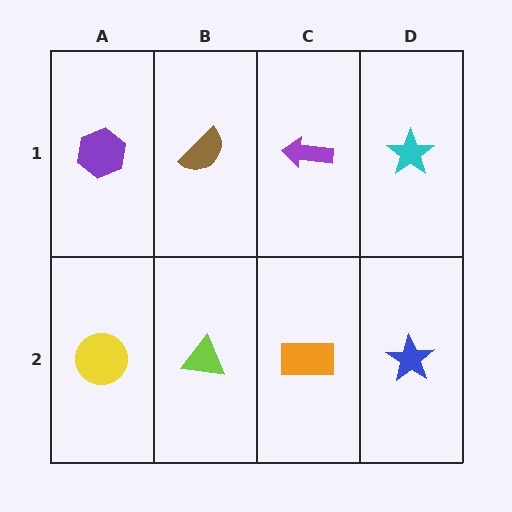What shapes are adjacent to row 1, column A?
A yellow circle (row 2, column A), a brown semicircle (row 1, column B).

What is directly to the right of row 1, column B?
A purple arrow.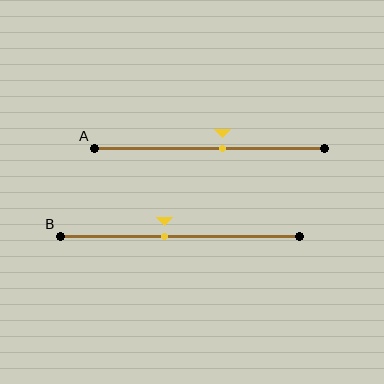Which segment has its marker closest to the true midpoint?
Segment A has its marker closest to the true midpoint.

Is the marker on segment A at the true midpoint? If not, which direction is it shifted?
No, the marker on segment A is shifted to the right by about 6% of the segment length.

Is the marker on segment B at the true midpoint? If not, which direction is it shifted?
No, the marker on segment B is shifted to the left by about 7% of the segment length.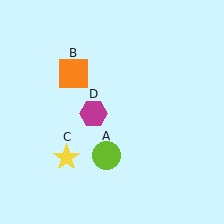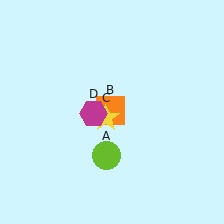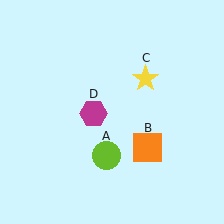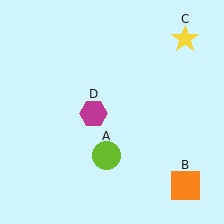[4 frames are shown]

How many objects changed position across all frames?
2 objects changed position: orange square (object B), yellow star (object C).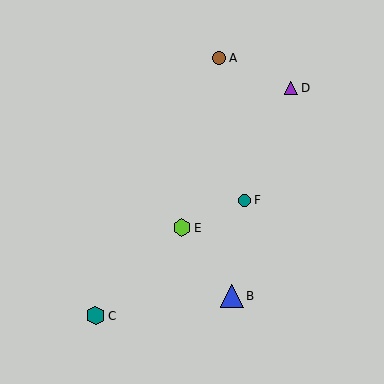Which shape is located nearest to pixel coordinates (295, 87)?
The purple triangle (labeled D) at (291, 88) is nearest to that location.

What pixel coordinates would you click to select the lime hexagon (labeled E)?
Click at (182, 228) to select the lime hexagon E.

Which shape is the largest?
The blue triangle (labeled B) is the largest.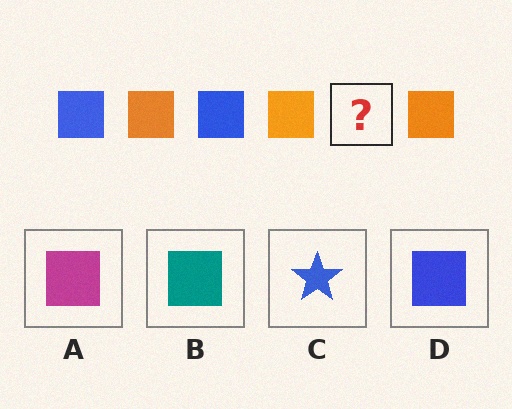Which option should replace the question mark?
Option D.